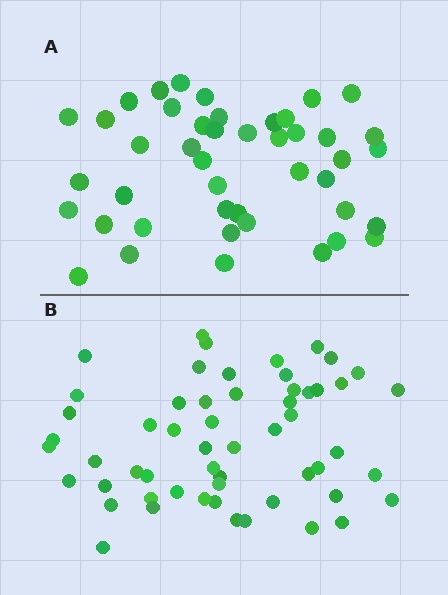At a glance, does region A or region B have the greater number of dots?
Region B (the bottom region) has more dots.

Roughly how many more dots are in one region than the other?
Region B has roughly 12 or so more dots than region A.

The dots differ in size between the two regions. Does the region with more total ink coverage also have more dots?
No. Region A has more total ink coverage because its dots are larger, but region B actually contains more individual dots. Total area can be misleading — the number of items is what matters here.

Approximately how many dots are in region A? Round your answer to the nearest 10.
About 40 dots. (The exact count is 44, which rounds to 40.)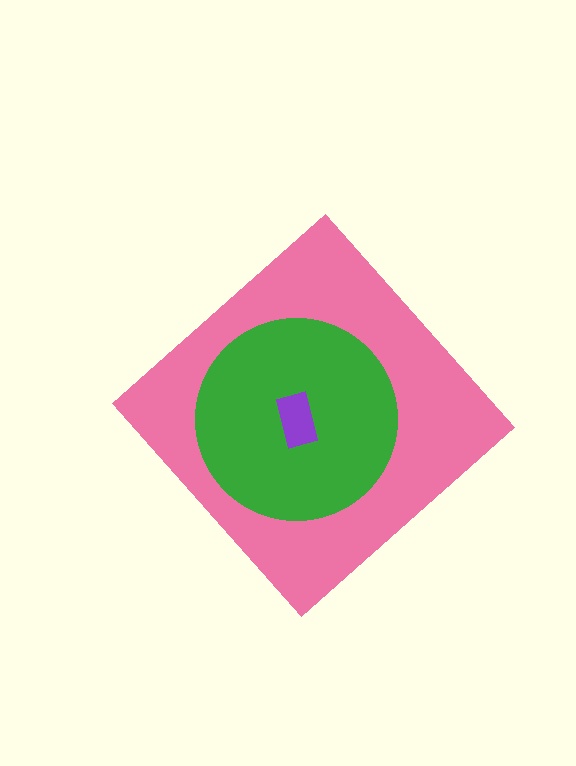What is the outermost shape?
The pink diamond.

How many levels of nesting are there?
3.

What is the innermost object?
The purple rectangle.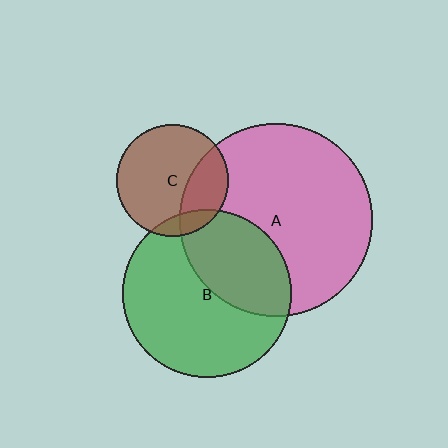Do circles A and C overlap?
Yes.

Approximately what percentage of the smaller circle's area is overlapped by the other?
Approximately 30%.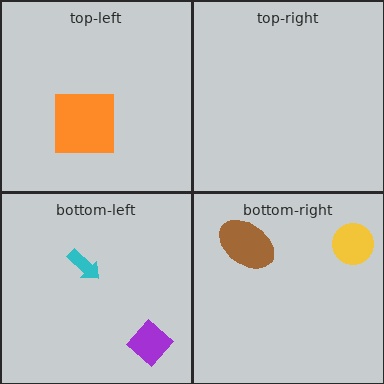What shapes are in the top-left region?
The orange square.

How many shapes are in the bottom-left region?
2.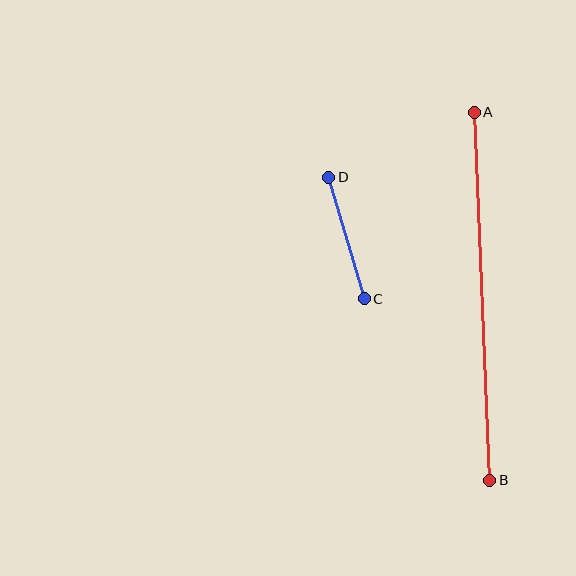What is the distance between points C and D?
The distance is approximately 127 pixels.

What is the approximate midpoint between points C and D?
The midpoint is at approximately (346, 238) pixels.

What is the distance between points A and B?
The distance is approximately 369 pixels.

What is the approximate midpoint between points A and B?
The midpoint is at approximately (482, 296) pixels.